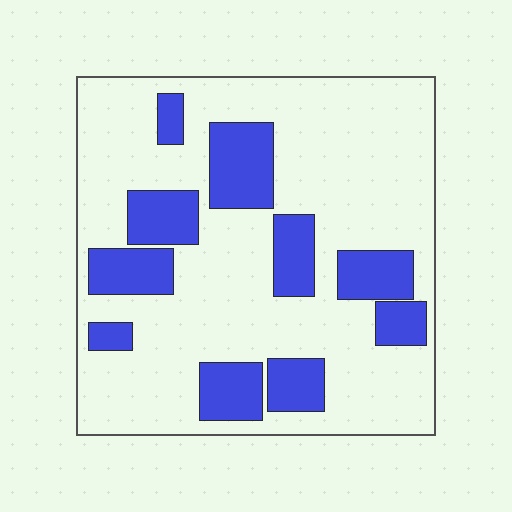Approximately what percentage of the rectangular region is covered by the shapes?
Approximately 25%.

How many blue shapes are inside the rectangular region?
10.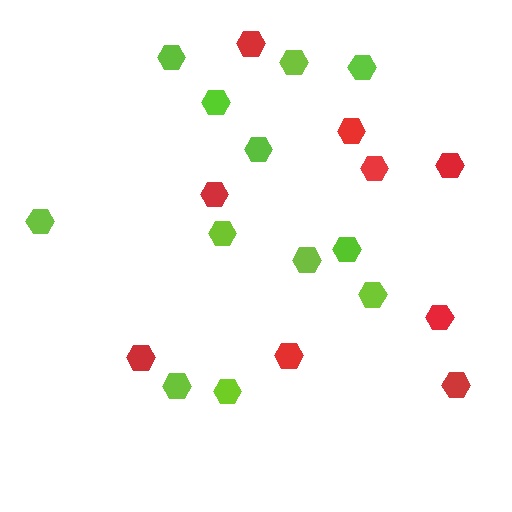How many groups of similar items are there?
There are 2 groups: one group of red hexagons (9) and one group of lime hexagons (12).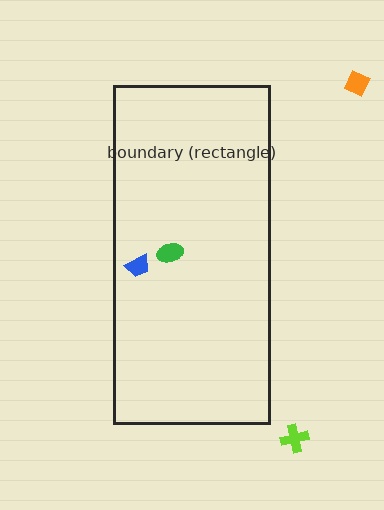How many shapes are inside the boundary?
2 inside, 2 outside.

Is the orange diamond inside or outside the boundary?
Outside.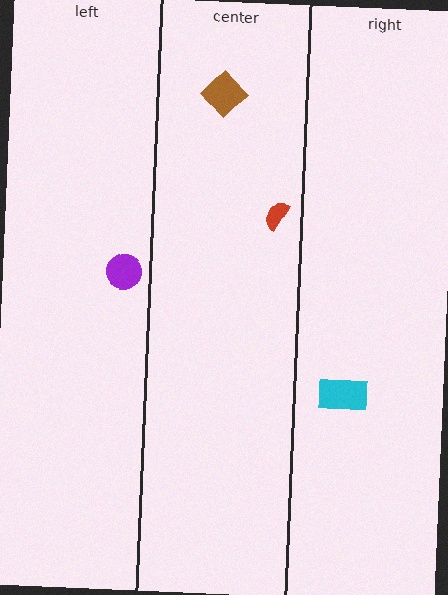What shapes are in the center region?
The brown diamond, the red semicircle.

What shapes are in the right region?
The cyan rectangle.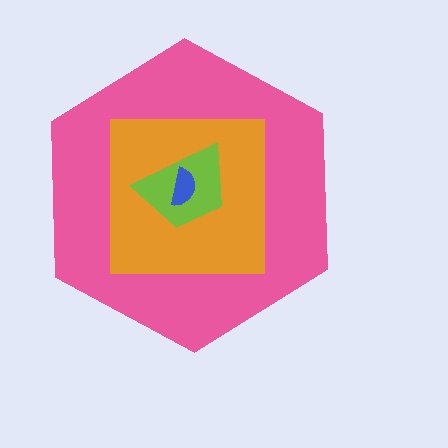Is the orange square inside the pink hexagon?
Yes.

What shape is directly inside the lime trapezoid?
The blue semicircle.